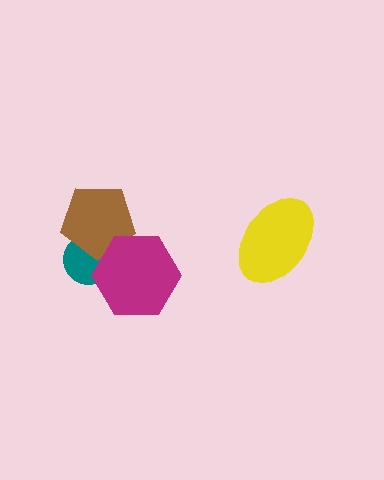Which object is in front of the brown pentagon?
The magenta hexagon is in front of the brown pentagon.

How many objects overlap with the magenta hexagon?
2 objects overlap with the magenta hexagon.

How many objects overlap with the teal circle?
2 objects overlap with the teal circle.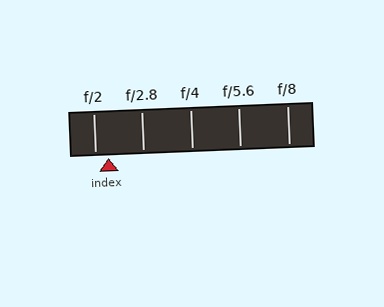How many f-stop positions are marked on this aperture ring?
There are 5 f-stop positions marked.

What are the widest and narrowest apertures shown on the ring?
The widest aperture shown is f/2 and the narrowest is f/8.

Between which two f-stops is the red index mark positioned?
The index mark is between f/2 and f/2.8.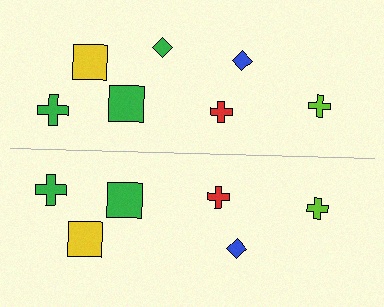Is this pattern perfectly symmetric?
No, the pattern is not perfectly symmetric. A green diamond is missing from the bottom side.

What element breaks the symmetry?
A green diamond is missing from the bottom side.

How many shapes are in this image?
There are 13 shapes in this image.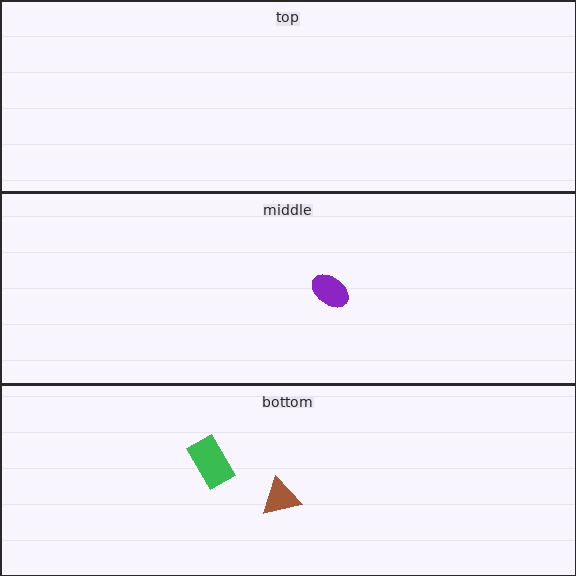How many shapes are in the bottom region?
2.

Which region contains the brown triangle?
The bottom region.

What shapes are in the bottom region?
The green rectangle, the brown triangle.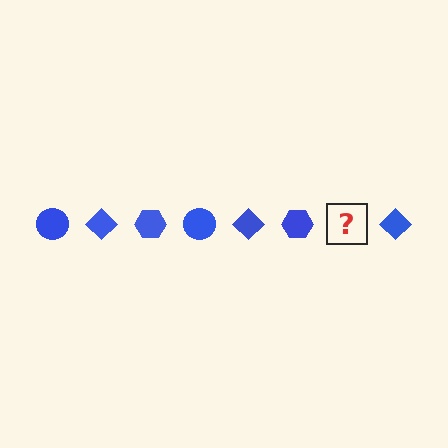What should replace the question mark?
The question mark should be replaced with a blue circle.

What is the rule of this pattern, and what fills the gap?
The rule is that the pattern cycles through circle, diamond, hexagon shapes in blue. The gap should be filled with a blue circle.